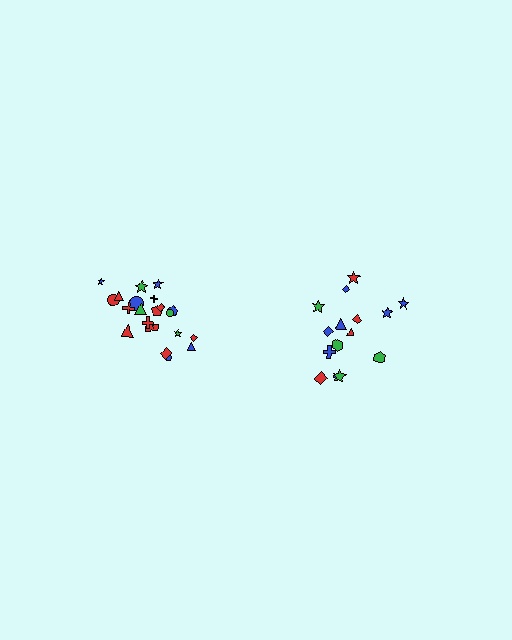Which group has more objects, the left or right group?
The left group.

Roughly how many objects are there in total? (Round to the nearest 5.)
Roughly 35 objects in total.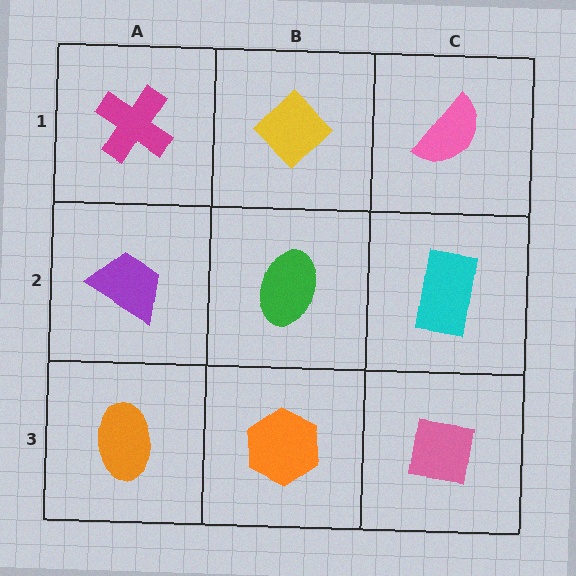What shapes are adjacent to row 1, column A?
A purple trapezoid (row 2, column A), a yellow diamond (row 1, column B).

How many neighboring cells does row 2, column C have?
3.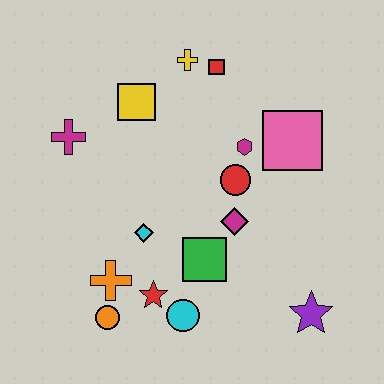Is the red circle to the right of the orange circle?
Yes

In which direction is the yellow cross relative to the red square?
The yellow cross is to the left of the red square.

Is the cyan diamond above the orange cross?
Yes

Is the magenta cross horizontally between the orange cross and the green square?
No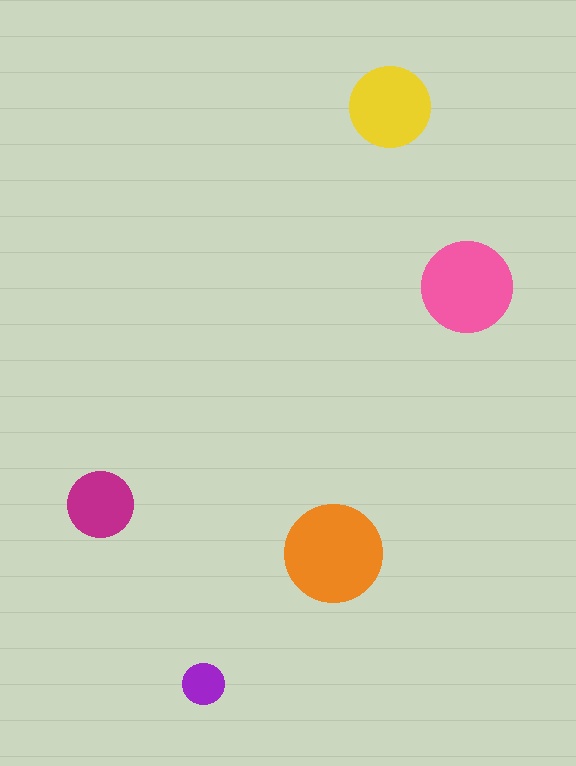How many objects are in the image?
There are 5 objects in the image.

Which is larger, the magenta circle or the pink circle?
The pink one.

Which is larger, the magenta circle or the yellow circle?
The yellow one.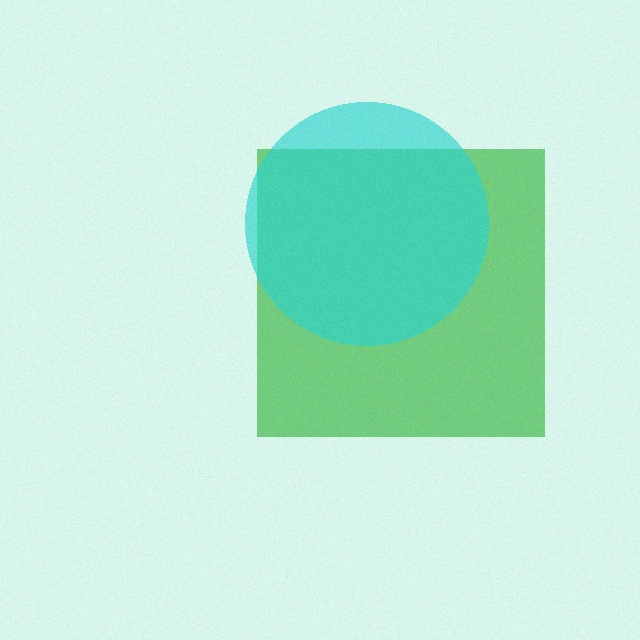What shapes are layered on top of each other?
The layered shapes are: a green square, a cyan circle.